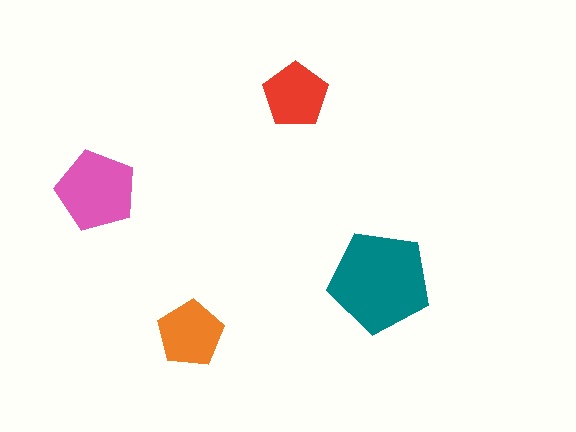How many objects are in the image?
There are 4 objects in the image.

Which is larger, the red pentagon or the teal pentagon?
The teal one.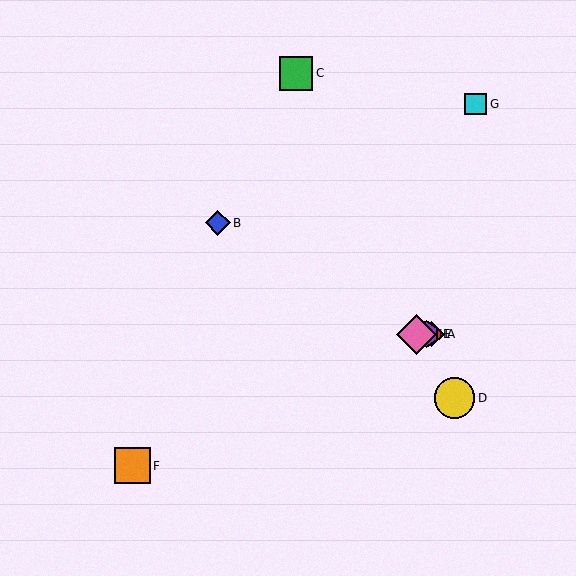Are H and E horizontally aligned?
Yes, both are at y≈334.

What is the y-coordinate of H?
Object H is at y≈334.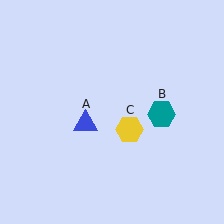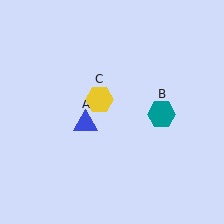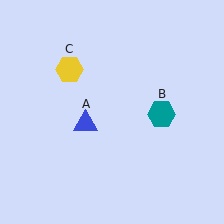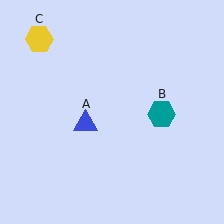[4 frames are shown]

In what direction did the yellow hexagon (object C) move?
The yellow hexagon (object C) moved up and to the left.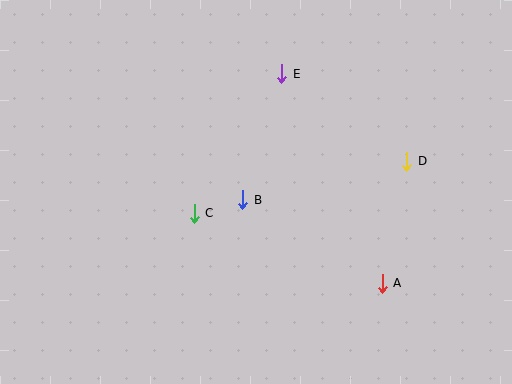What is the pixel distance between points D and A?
The distance between D and A is 124 pixels.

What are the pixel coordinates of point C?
Point C is at (194, 213).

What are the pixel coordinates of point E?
Point E is at (282, 74).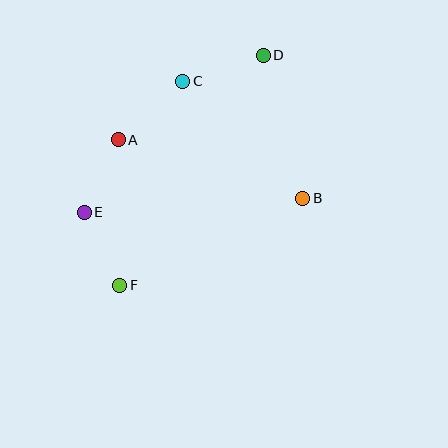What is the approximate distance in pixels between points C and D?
The distance between C and D is approximately 84 pixels.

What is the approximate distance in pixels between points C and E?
The distance between C and E is approximately 164 pixels.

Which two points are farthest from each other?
Points D and F are farthest from each other.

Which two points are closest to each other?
Points A and E are closest to each other.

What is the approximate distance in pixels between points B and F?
The distance between B and F is approximately 203 pixels.